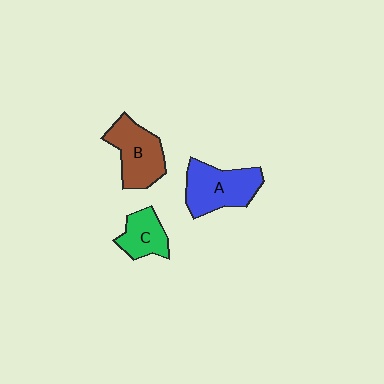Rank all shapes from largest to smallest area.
From largest to smallest: A (blue), B (brown), C (green).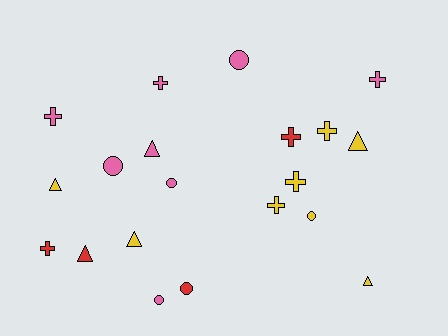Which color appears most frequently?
Pink, with 8 objects.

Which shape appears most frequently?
Cross, with 8 objects.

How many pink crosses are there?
There are 3 pink crosses.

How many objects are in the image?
There are 20 objects.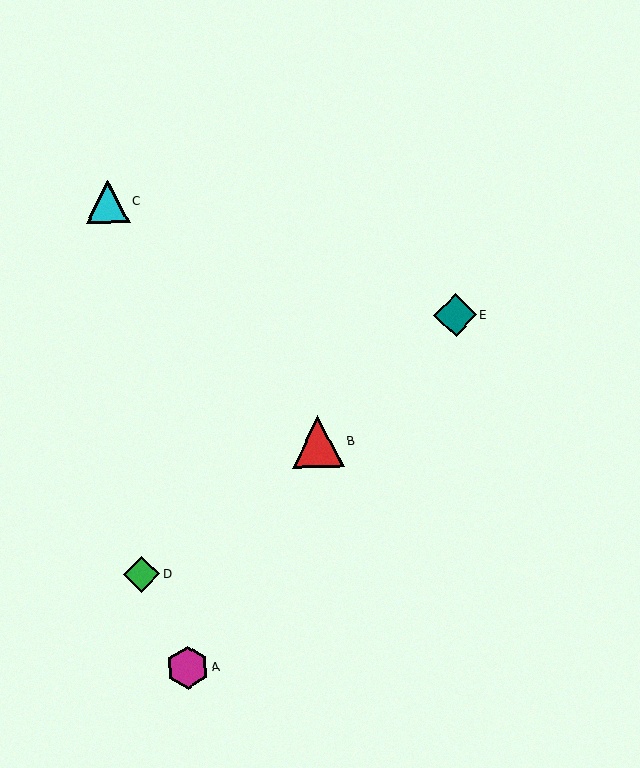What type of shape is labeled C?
Shape C is a cyan triangle.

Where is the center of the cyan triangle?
The center of the cyan triangle is at (108, 202).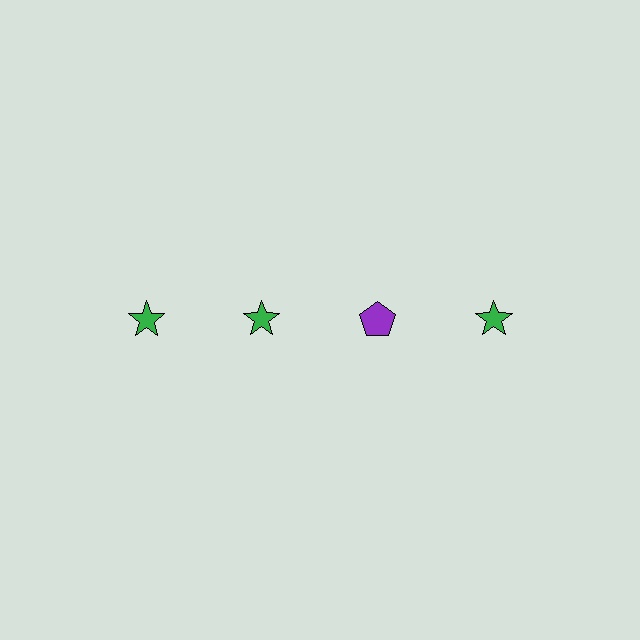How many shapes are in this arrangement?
There are 4 shapes arranged in a grid pattern.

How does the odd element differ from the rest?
It differs in both color (purple instead of green) and shape (pentagon instead of star).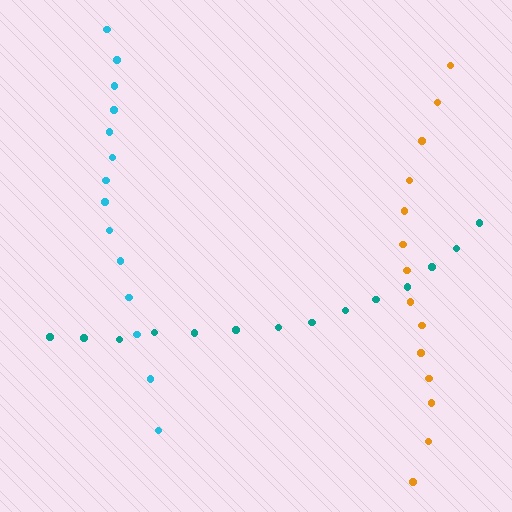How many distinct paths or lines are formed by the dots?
There are 3 distinct paths.